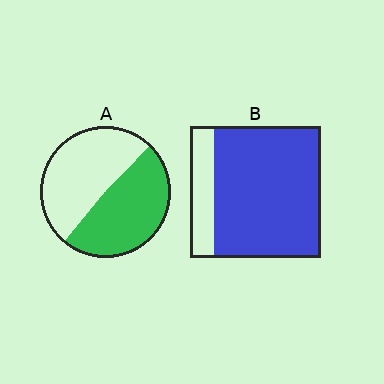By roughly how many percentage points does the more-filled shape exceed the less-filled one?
By roughly 35 percentage points (B over A).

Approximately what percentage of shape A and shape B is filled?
A is approximately 50% and B is approximately 80%.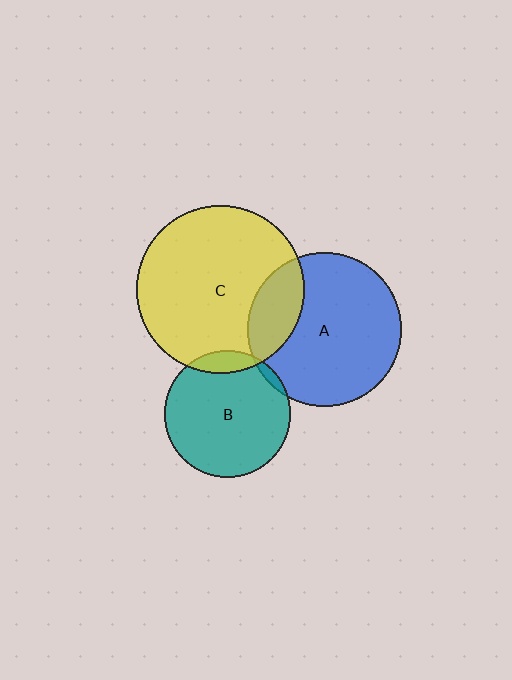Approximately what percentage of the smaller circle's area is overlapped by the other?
Approximately 5%.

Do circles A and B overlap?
Yes.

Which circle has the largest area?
Circle C (yellow).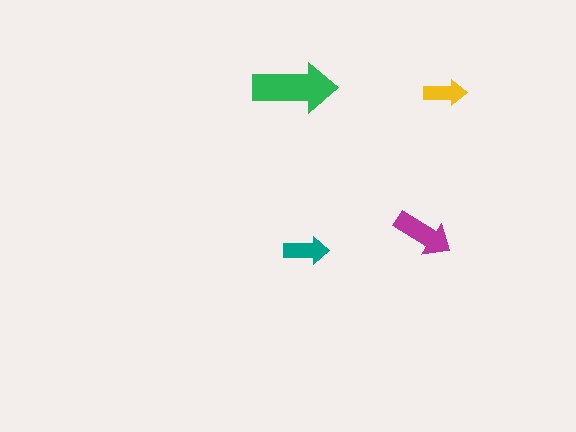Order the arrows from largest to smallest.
the green one, the magenta one, the teal one, the yellow one.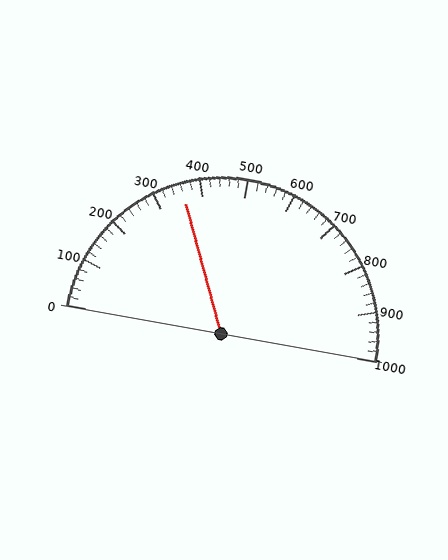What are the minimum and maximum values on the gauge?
The gauge ranges from 0 to 1000.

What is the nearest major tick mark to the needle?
The nearest major tick mark is 400.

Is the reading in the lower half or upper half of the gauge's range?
The reading is in the lower half of the range (0 to 1000).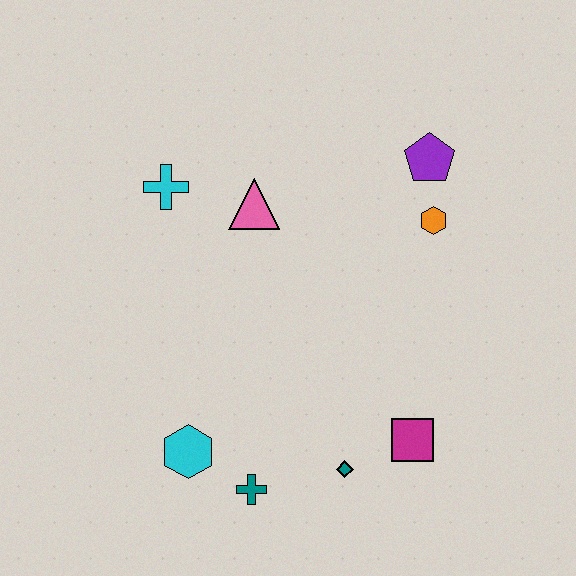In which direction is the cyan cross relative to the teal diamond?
The cyan cross is above the teal diamond.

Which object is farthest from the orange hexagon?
The cyan hexagon is farthest from the orange hexagon.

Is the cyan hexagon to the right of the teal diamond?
No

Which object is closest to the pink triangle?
The cyan cross is closest to the pink triangle.